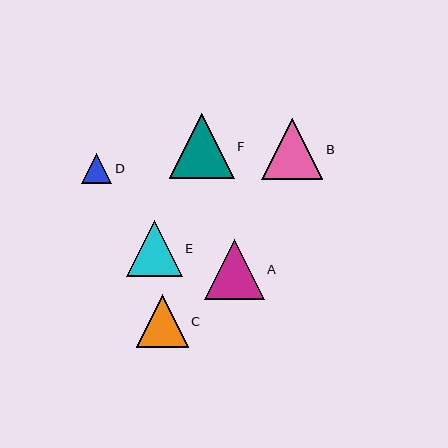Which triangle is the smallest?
Triangle D is the smallest with a size of approximately 30 pixels.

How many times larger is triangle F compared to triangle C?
Triangle F is approximately 1.2 times the size of triangle C.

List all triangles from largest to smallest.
From largest to smallest: F, B, A, E, C, D.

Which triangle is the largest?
Triangle F is the largest with a size of approximately 65 pixels.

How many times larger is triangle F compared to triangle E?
Triangle F is approximately 1.2 times the size of triangle E.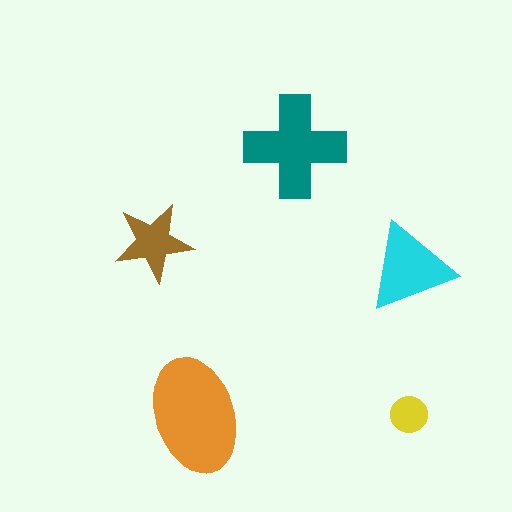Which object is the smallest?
The yellow circle.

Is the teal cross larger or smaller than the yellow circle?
Larger.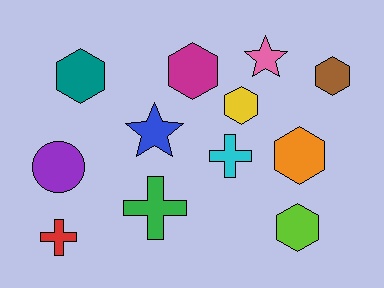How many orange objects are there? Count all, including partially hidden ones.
There is 1 orange object.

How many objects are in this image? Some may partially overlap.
There are 12 objects.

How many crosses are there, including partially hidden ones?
There are 3 crosses.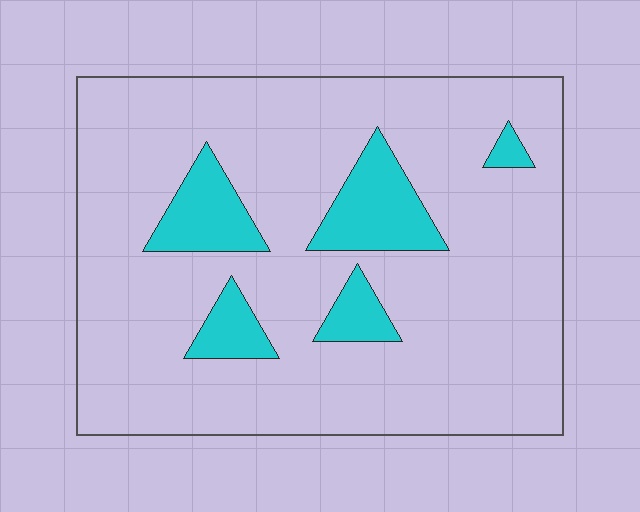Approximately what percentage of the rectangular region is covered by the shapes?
Approximately 15%.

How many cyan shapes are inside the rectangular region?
5.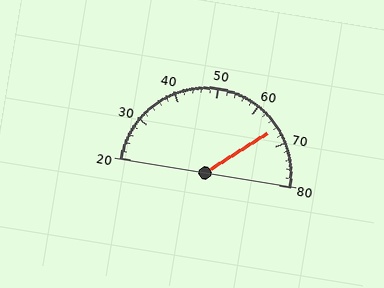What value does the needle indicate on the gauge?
The needle indicates approximately 66.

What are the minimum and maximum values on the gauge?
The gauge ranges from 20 to 80.